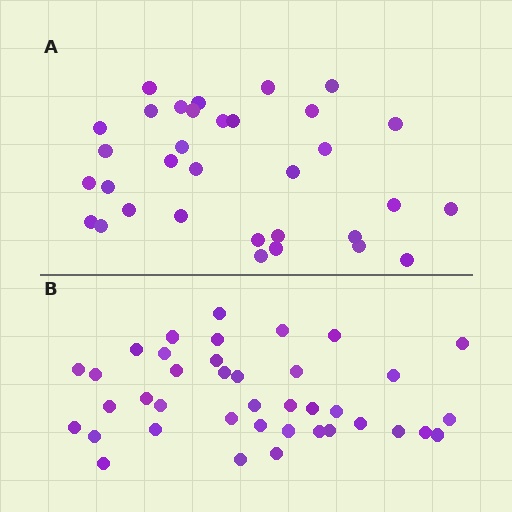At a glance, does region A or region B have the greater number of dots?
Region B (the bottom region) has more dots.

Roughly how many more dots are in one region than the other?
Region B has about 6 more dots than region A.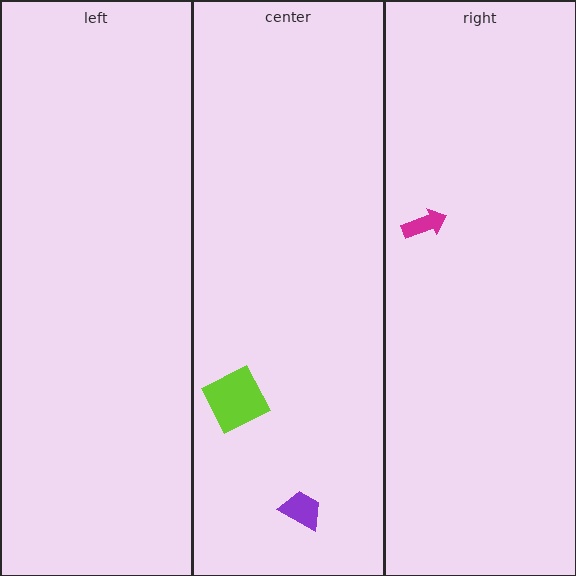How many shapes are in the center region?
2.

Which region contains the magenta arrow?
The right region.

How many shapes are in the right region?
1.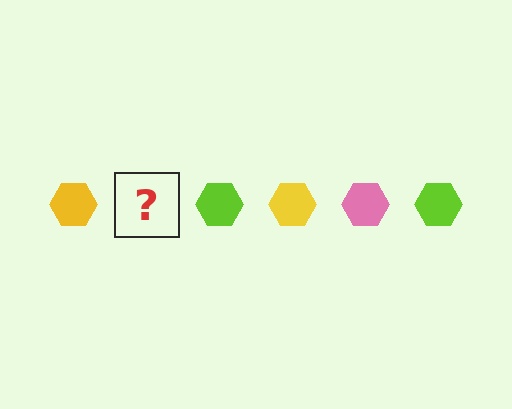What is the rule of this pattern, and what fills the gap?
The rule is that the pattern cycles through yellow, pink, lime hexagons. The gap should be filled with a pink hexagon.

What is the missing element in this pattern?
The missing element is a pink hexagon.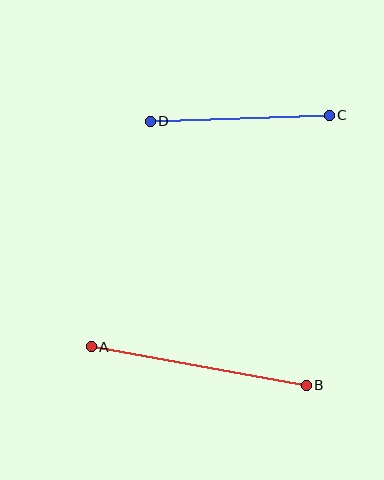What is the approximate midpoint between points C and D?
The midpoint is at approximately (240, 118) pixels.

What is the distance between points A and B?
The distance is approximately 219 pixels.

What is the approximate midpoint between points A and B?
The midpoint is at approximately (199, 366) pixels.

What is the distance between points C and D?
The distance is approximately 179 pixels.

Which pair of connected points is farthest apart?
Points A and B are farthest apart.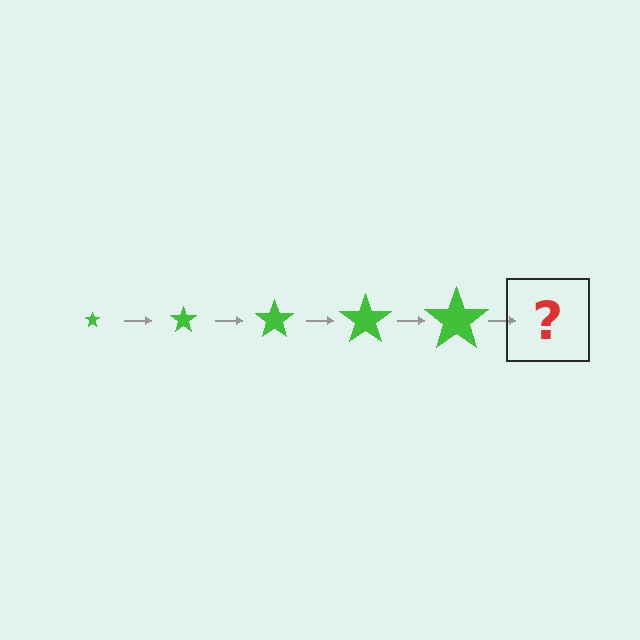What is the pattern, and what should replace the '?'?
The pattern is that the star gets progressively larger each step. The '?' should be a green star, larger than the previous one.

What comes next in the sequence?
The next element should be a green star, larger than the previous one.